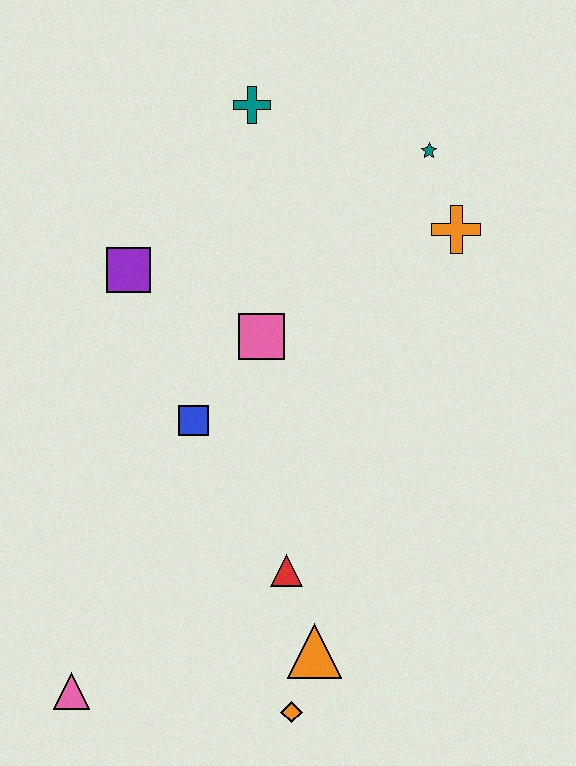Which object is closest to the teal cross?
The teal star is closest to the teal cross.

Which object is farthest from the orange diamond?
The teal cross is farthest from the orange diamond.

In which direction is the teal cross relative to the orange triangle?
The teal cross is above the orange triangle.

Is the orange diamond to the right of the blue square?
Yes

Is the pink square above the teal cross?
No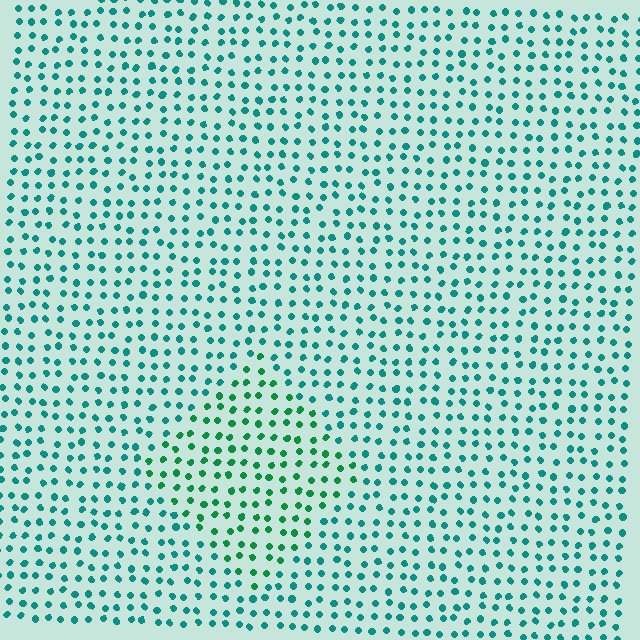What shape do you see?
I see a diamond.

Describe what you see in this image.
The image is filled with small teal elements in a uniform arrangement. A diamond-shaped region is visible where the elements are tinted to a slightly different hue, forming a subtle color boundary.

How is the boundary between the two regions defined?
The boundary is defined purely by a slight shift in hue (about 32 degrees). Spacing, size, and orientation are identical on both sides.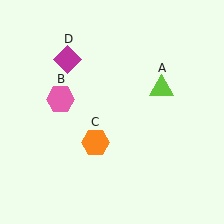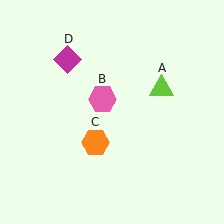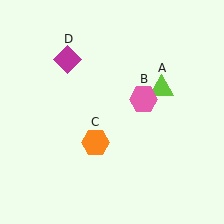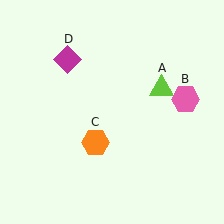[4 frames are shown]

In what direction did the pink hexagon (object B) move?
The pink hexagon (object B) moved right.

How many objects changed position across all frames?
1 object changed position: pink hexagon (object B).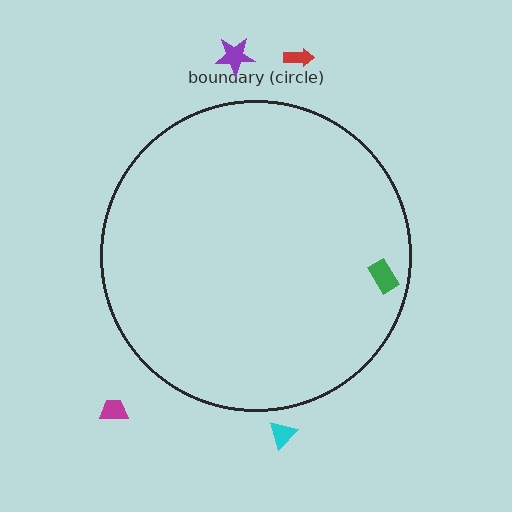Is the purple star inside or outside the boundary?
Outside.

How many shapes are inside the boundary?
1 inside, 4 outside.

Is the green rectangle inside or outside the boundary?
Inside.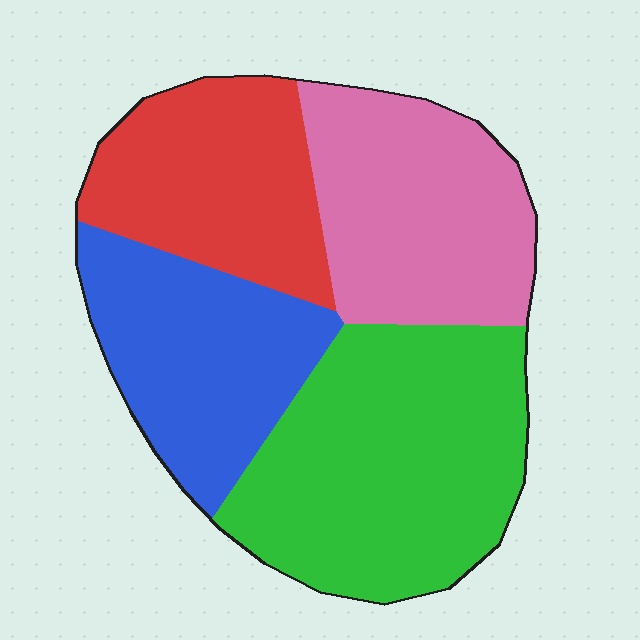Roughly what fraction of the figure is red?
Red covers 21% of the figure.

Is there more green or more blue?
Green.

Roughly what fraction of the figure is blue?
Blue covers 22% of the figure.